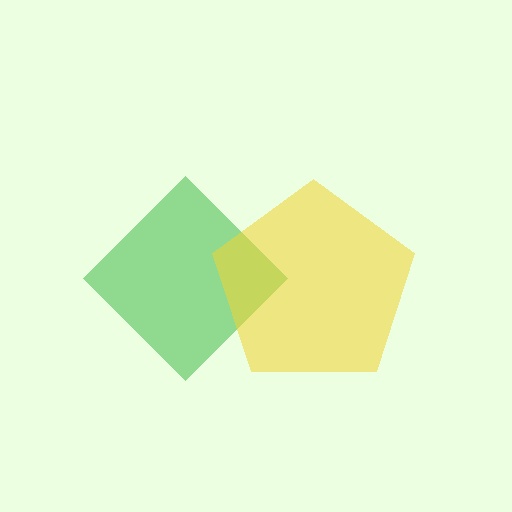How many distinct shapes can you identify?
There are 2 distinct shapes: a green diamond, a yellow pentagon.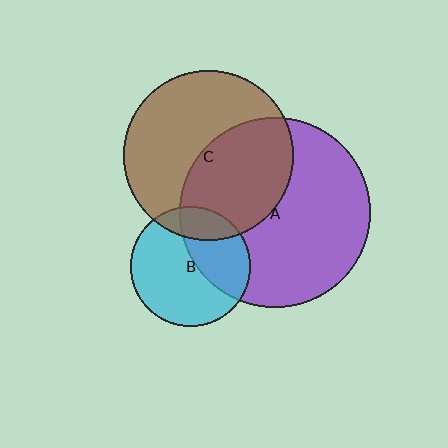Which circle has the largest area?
Circle A (purple).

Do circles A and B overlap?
Yes.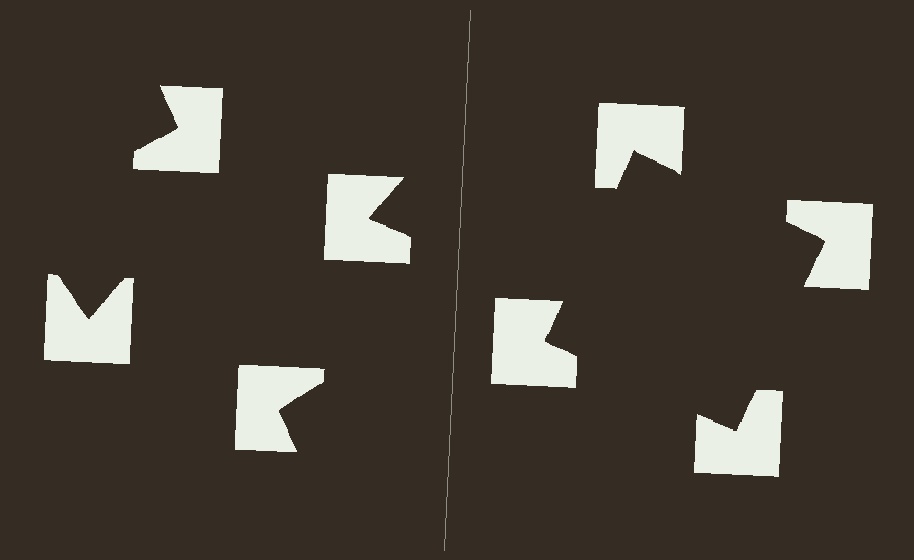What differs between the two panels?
The notched squares are positioned identically on both sides; only the wedge orientations differ. On the right they align to a square; on the left they are misaligned.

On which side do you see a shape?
An illusory square appears on the right side. On the left side the wedge cuts are rotated, so no coherent shape forms.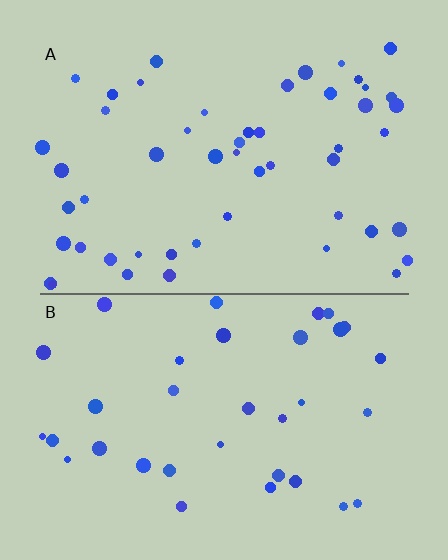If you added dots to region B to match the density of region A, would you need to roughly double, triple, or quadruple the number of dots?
Approximately double.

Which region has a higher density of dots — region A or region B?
A (the top).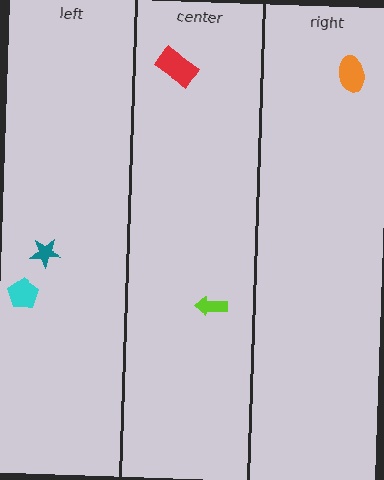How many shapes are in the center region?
2.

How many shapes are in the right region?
1.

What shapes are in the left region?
The teal star, the cyan pentagon.